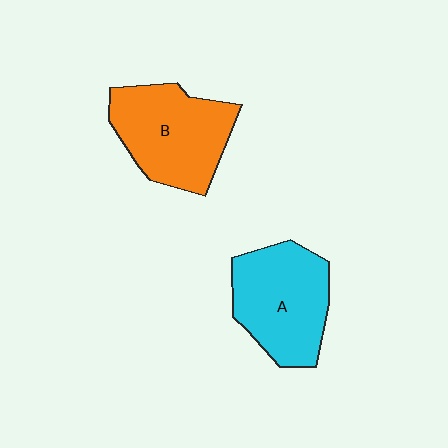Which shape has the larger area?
Shape B (orange).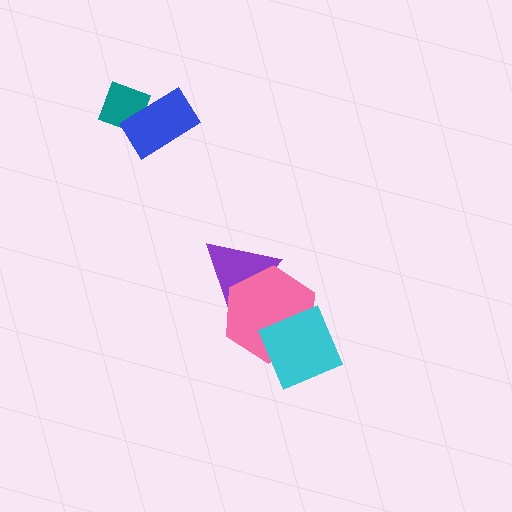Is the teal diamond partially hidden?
Yes, it is partially covered by another shape.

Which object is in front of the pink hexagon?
The cyan diamond is in front of the pink hexagon.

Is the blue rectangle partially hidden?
No, no other shape covers it.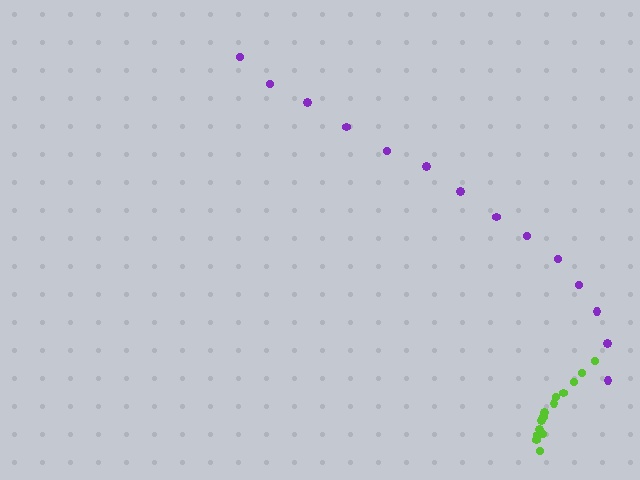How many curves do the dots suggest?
There are 2 distinct paths.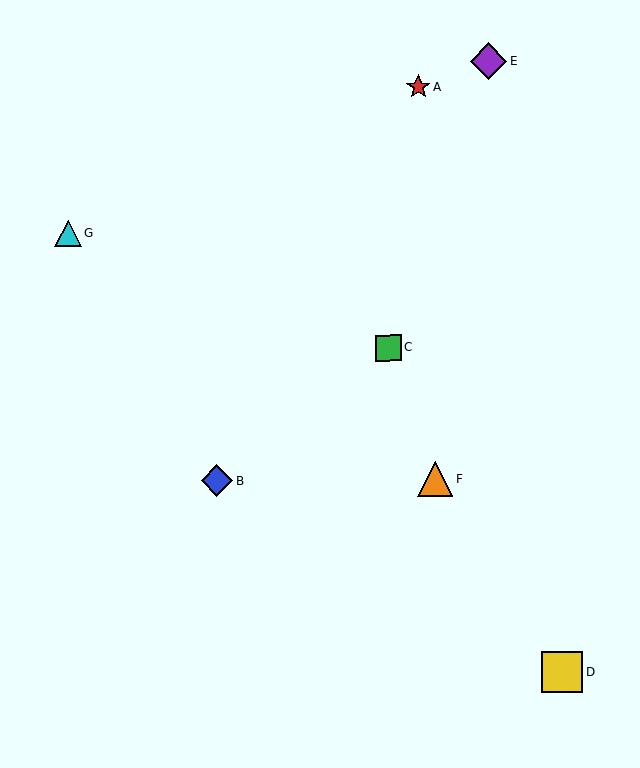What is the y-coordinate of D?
Object D is at y≈672.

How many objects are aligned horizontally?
2 objects (B, F) are aligned horizontally.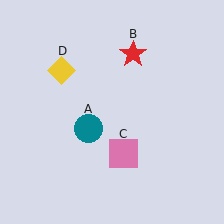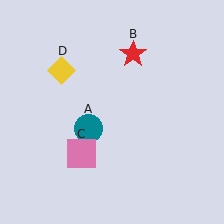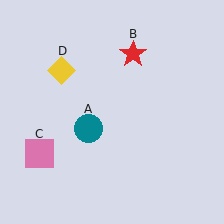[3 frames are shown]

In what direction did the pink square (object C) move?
The pink square (object C) moved left.